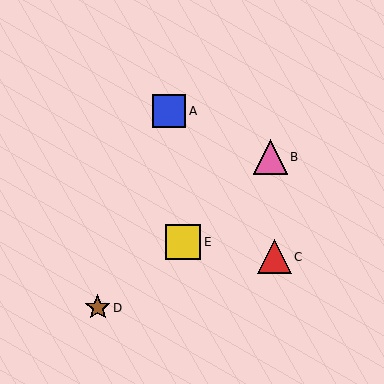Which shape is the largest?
The yellow square (labeled E) is the largest.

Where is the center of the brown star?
The center of the brown star is at (98, 308).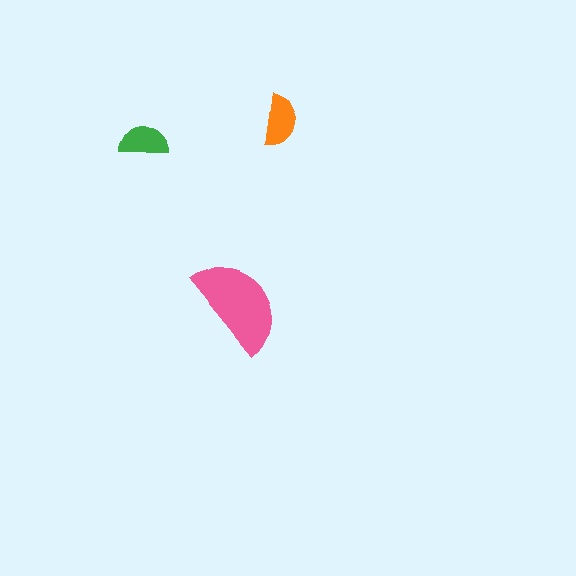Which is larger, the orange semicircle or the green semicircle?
The orange one.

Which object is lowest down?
The pink semicircle is bottommost.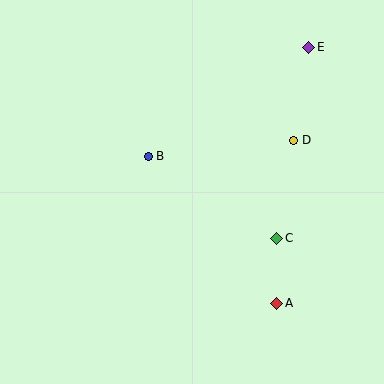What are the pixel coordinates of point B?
Point B is at (148, 156).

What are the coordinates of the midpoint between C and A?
The midpoint between C and A is at (277, 271).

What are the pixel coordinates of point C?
Point C is at (277, 238).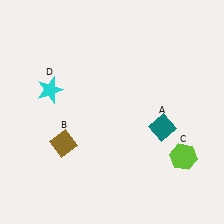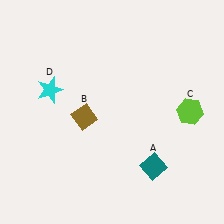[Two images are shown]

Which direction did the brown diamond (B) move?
The brown diamond (B) moved up.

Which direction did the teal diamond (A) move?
The teal diamond (A) moved down.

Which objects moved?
The objects that moved are: the teal diamond (A), the brown diamond (B), the lime hexagon (C).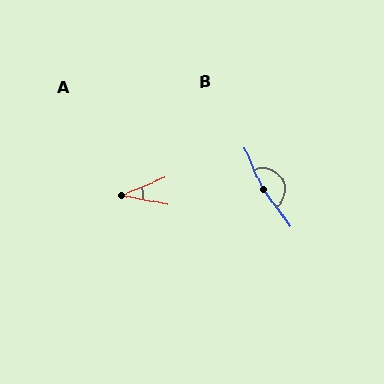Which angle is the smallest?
A, at approximately 33 degrees.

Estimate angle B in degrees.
Approximately 166 degrees.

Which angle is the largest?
B, at approximately 166 degrees.